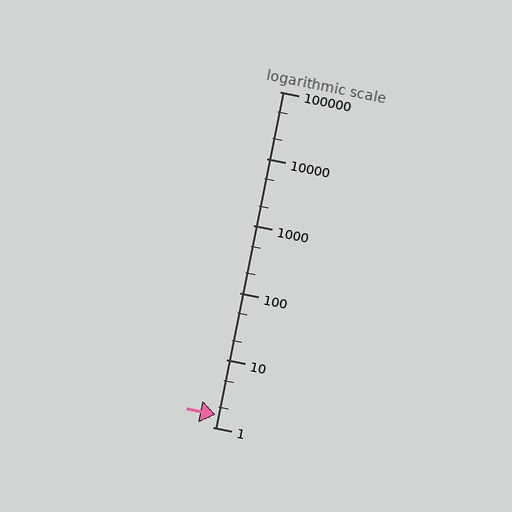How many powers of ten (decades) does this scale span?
The scale spans 5 decades, from 1 to 100000.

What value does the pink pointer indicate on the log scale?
The pointer indicates approximately 1.5.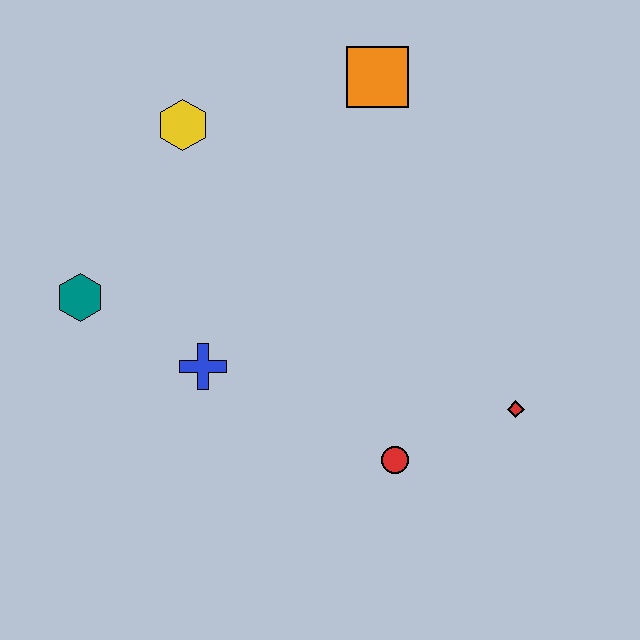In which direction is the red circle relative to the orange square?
The red circle is below the orange square.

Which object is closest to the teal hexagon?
The blue cross is closest to the teal hexagon.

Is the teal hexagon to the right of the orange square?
No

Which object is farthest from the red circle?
The yellow hexagon is farthest from the red circle.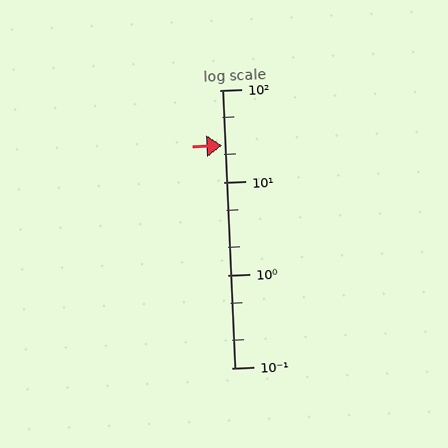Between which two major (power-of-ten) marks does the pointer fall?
The pointer is between 10 and 100.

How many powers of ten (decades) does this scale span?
The scale spans 3 decades, from 0.1 to 100.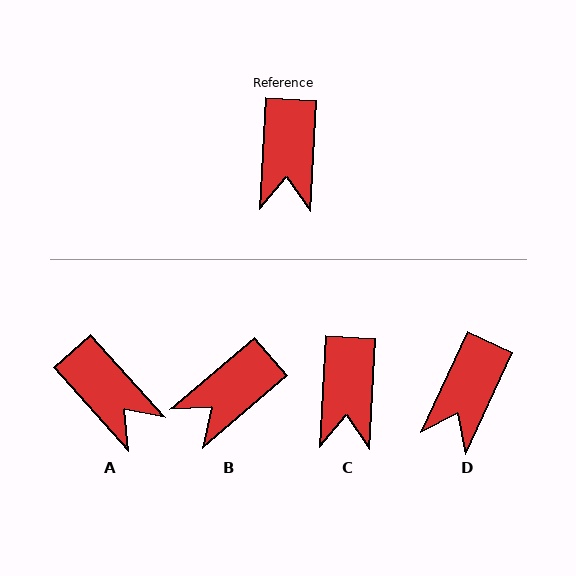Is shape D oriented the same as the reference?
No, it is off by about 22 degrees.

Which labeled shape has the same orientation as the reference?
C.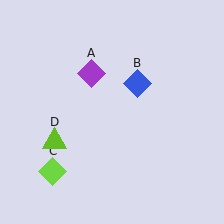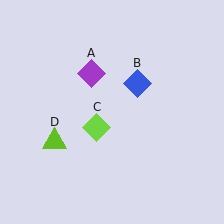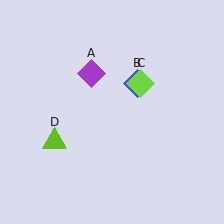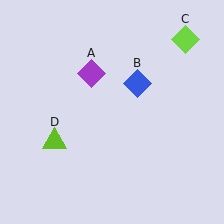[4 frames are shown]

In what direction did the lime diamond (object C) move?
The lime diamond (object C) moved up and to the right.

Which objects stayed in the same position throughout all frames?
Purple diamond (object A) and blue diamond (object B) and lime triangle (object D) remained stationary.